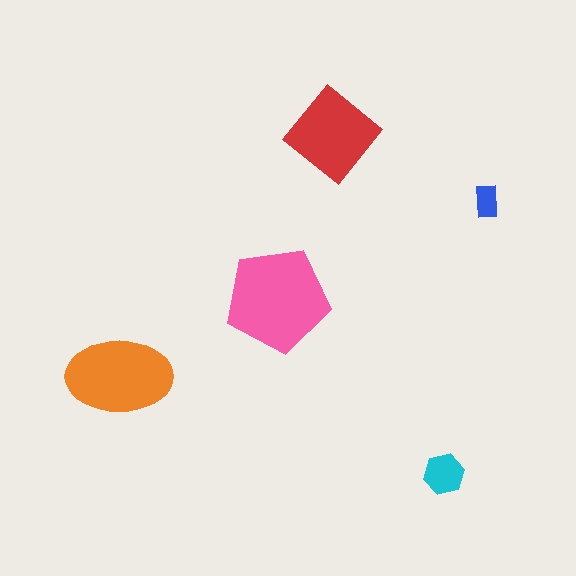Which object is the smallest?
The blue rectangle.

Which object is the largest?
The pink pentagon.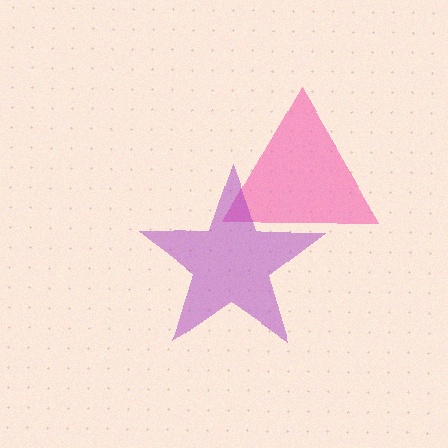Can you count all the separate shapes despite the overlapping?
Yes, there are 2 separate shapes.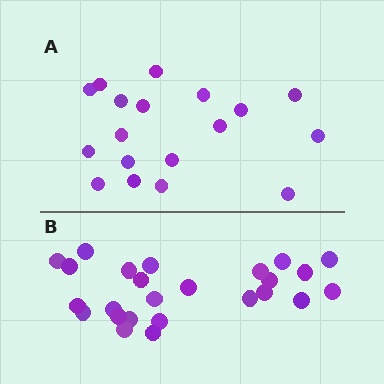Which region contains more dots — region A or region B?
Region B (the bottom region) has more dots.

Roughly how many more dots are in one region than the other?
Region B has roughly 8 or so more dots than region A.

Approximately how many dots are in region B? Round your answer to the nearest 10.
About 20 dots. (The exact count is 25, which rounds to 20.)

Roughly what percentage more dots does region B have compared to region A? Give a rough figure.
About 40% more.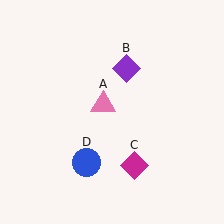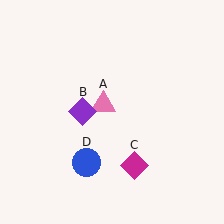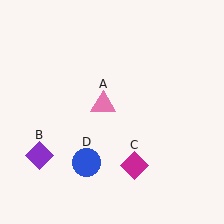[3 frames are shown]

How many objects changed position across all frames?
1 object changed position: purple diamond (object B).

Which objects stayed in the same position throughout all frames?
Pink triangle (object A) and magenta diamond (object C) and blue circle (object D) remained stationary.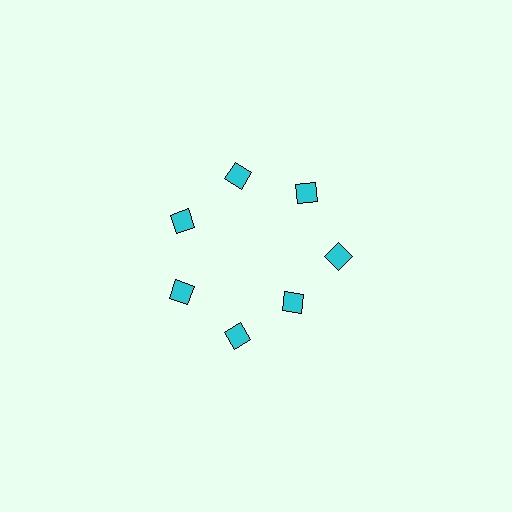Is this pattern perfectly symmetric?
No. The 7 cyan squares are arranged in a ring, but one element near the 5 o'clock position is pulled inward toward the center, breaking the 7-fold rotational symmetry.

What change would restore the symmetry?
The symmetry would be restored by moving it outward, back onto the ring so that all 7 squares sit at equal angles and equal distance from the center.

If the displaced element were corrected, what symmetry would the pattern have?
It would have 7-fold rotational symmetry — the pattern would map onto itself every 51 degrees.